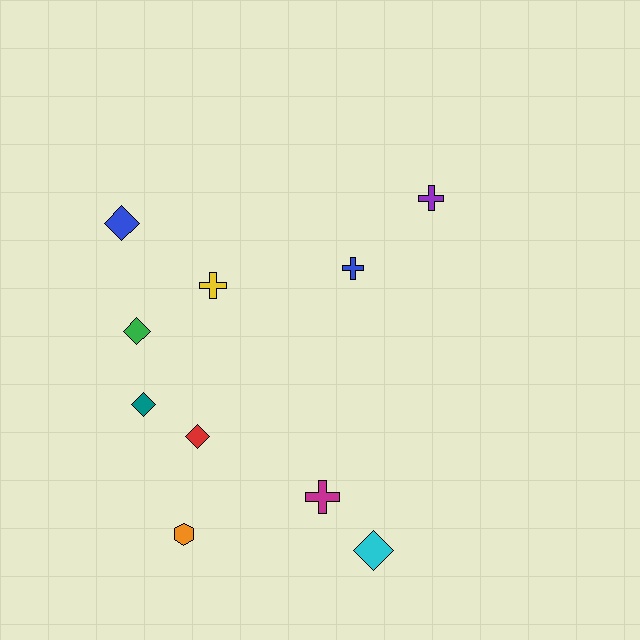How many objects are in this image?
There are 10 objects.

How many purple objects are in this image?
There is 1 purple object.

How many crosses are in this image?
There are 4 crosses.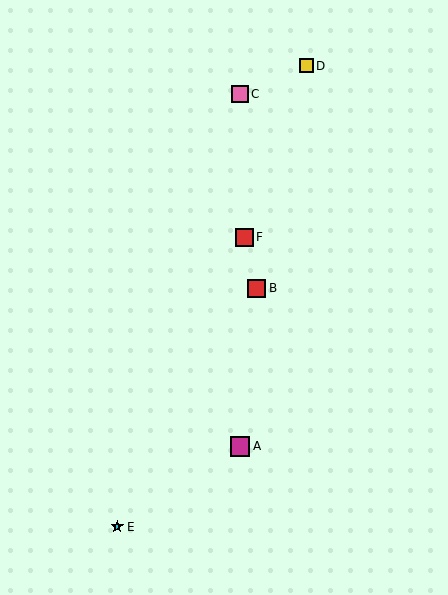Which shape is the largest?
The magenta square (labeled A) is the largest.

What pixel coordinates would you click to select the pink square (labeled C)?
Click at (240, 94) to select the pink square C.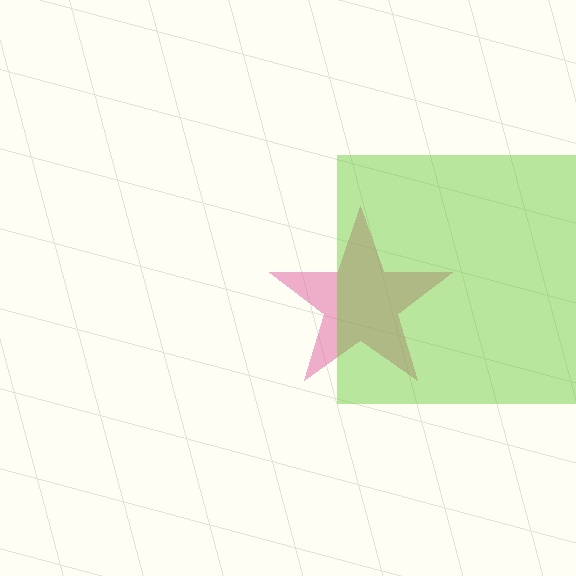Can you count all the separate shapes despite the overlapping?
Yes, there are 2 separate shapes.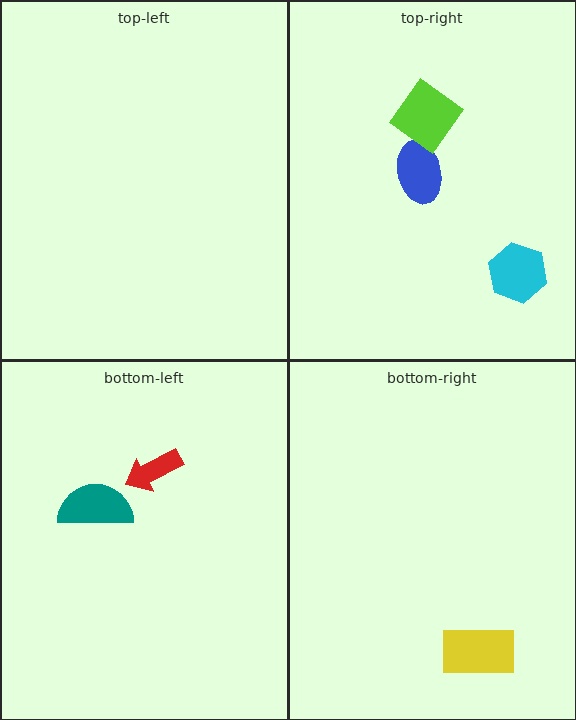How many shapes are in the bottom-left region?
2.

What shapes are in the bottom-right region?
The yellow rectangle.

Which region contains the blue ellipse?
The top-right region.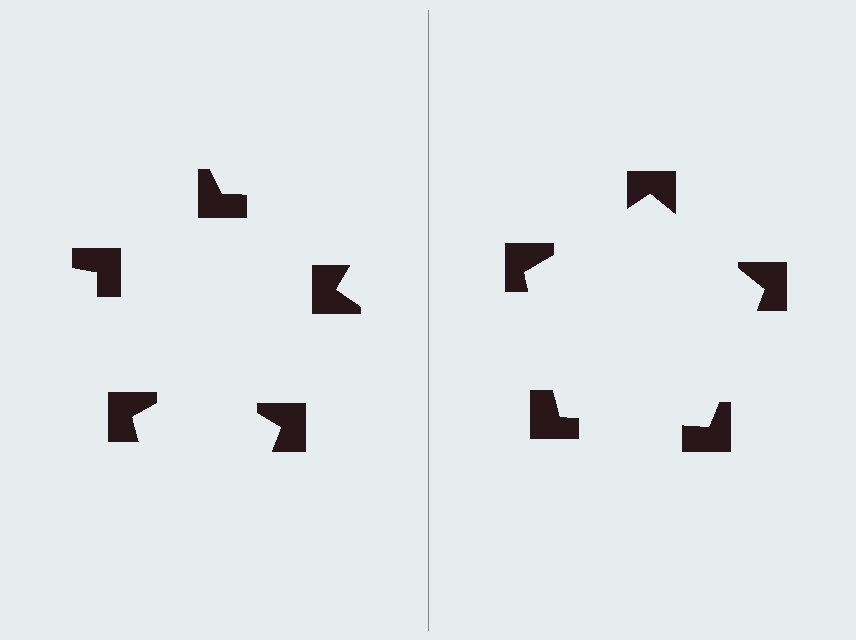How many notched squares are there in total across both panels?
10 — 5 on each side.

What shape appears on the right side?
An illusory pentagon.